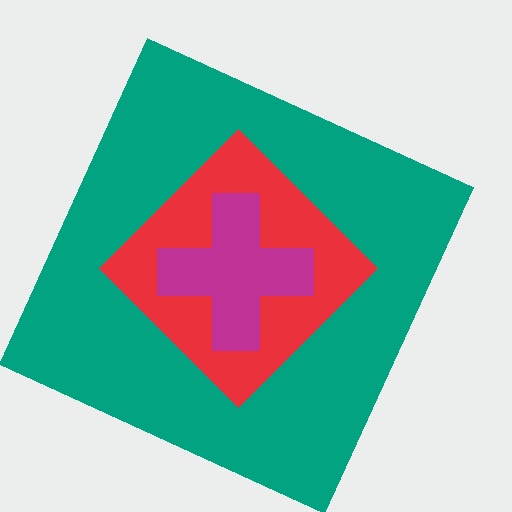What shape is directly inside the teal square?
The red diamond.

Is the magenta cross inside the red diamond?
Yes.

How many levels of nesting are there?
3.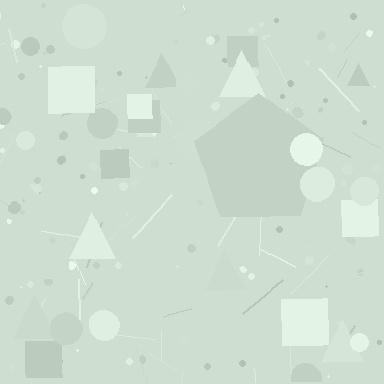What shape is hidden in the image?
A pentagon is hidden in the image.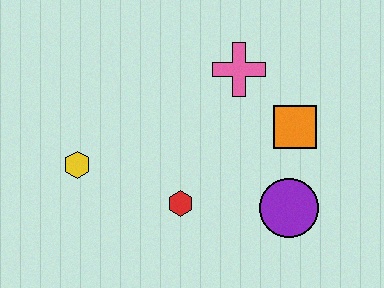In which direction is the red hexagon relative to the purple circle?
The red hexagon is to the left of the purple circle.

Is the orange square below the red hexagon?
No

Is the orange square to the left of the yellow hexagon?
No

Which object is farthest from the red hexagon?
The pink cross is farthest from the red hexagon.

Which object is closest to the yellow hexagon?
The red hexagon is closest to the yellow hexagon.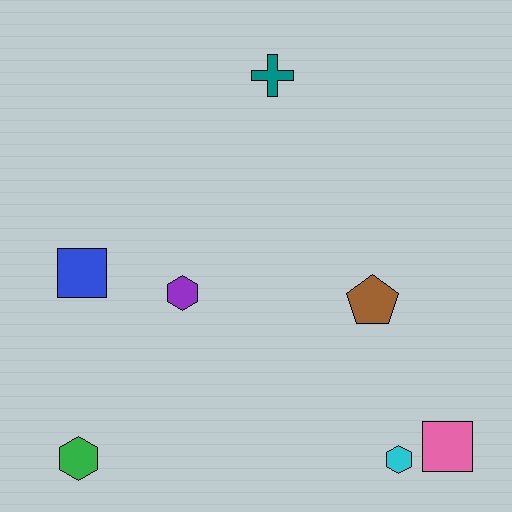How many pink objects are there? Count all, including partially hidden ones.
There is 1 pink object.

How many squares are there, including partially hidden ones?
There are 2 squares.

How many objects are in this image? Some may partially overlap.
There are 7 objects.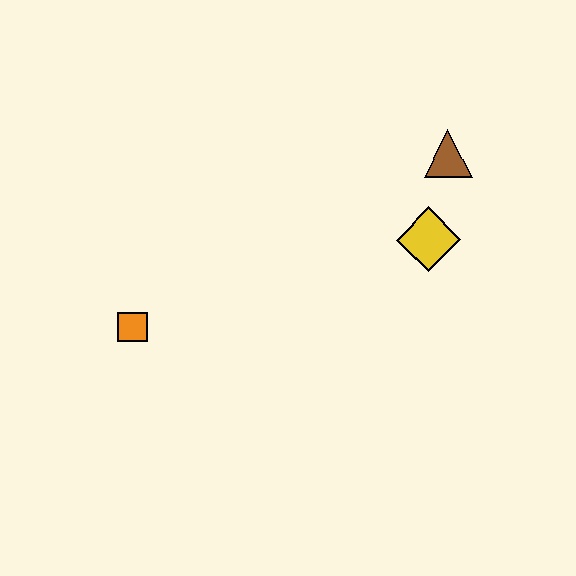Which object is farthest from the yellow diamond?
The orange square is farthest from the yellow diamond.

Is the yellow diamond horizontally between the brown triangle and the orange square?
Yes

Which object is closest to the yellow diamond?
The brown triangle is closest to the yellow diamond.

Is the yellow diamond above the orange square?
Yes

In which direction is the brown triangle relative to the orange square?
The brown triangle is to the right of the orange square.